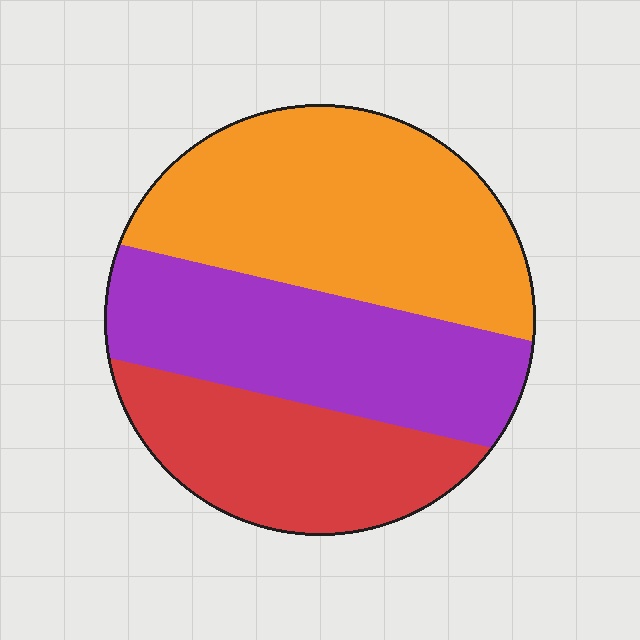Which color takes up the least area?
Red, at roughly 25%.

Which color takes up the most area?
Orange, at roughly 40%.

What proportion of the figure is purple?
Purple takes up about one third (1/3) of the figure.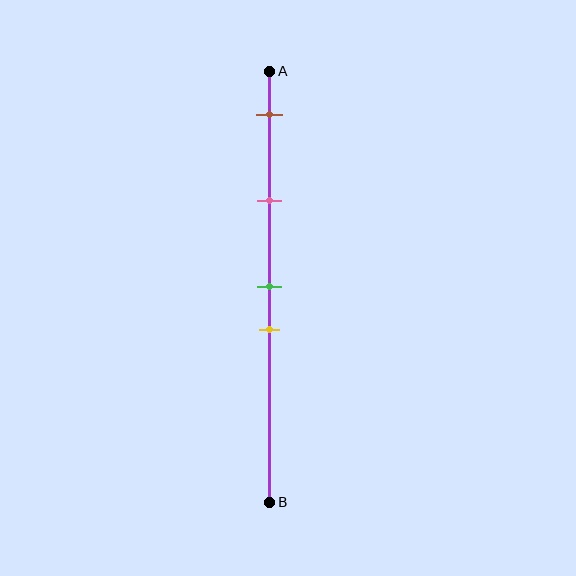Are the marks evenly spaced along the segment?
No, the marks are not evenly spaced.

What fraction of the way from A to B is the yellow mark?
The yellow mark is approximately 60% (0.6) of the way from A to B.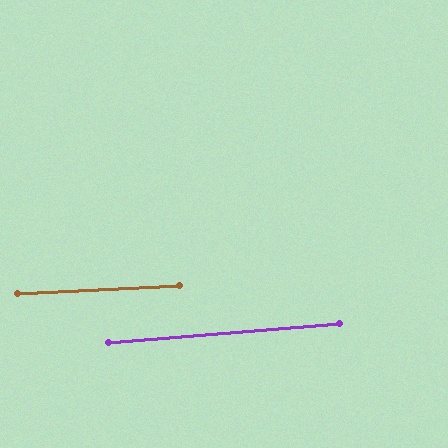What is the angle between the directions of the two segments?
Approximately 2 degrees.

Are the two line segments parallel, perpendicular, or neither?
Parallel — their directions differ by only 1.9°.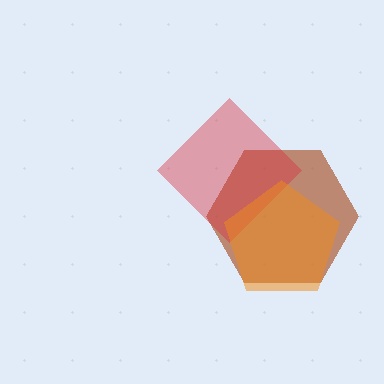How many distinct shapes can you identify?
There are 3 distinct shapes: a brown hexagon, a red diamond, an orange pentagon.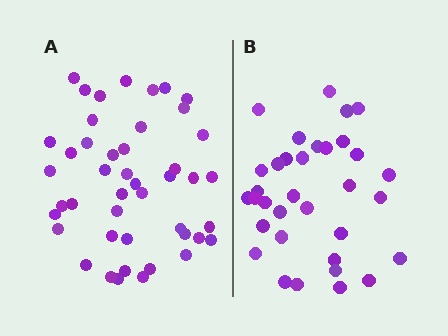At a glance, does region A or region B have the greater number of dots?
Region A (the left region) has more dots.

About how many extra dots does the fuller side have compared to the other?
Region A has roughly 12 or so more dots than region B.